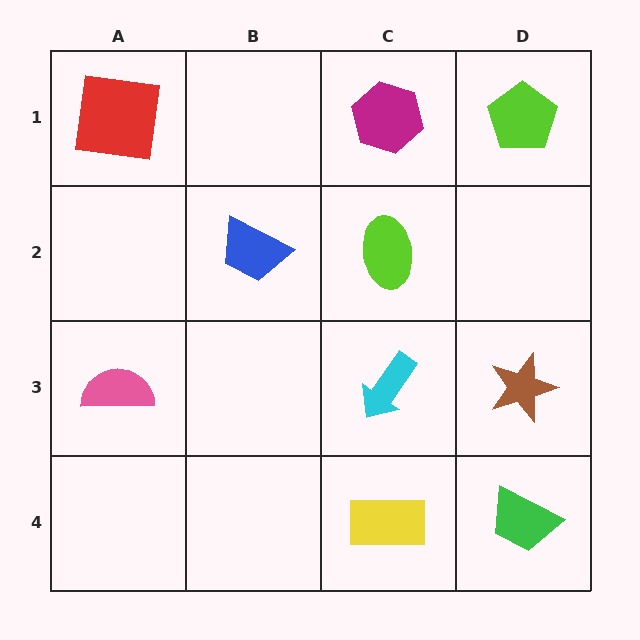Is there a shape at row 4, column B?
No, that cell is empty.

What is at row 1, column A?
A red square.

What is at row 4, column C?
A yellow rectangle.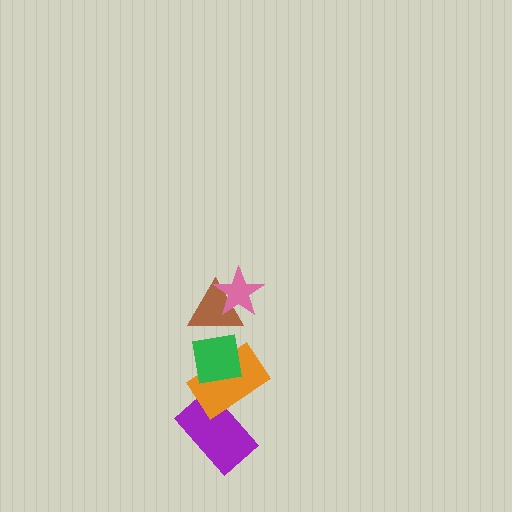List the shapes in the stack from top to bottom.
From top to bottom: the pink star, the brown triangle, the green square, the orange rectangle, the purple rectangle.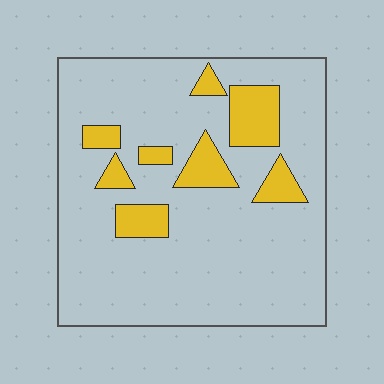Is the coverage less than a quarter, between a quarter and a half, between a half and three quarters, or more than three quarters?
Less than a quarter.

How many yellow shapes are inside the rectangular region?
8.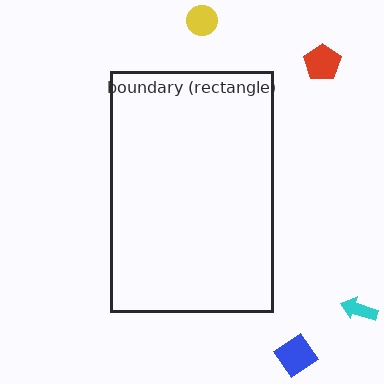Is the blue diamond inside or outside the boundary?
Outside.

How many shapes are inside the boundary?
0 inside, 4 outside.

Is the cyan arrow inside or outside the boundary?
Outside.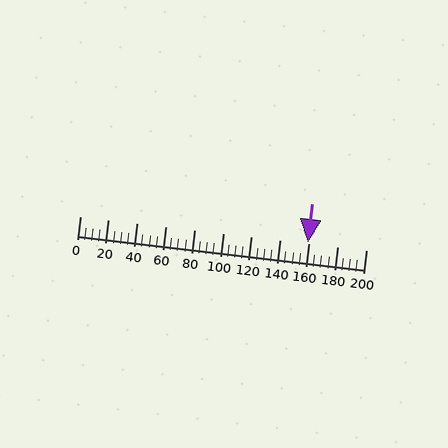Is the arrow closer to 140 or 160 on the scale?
The arrow is closer to 160.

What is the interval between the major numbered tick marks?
The major tick marks are spaced 20 units apart.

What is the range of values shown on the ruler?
The ruler shows values from 0 to 200.